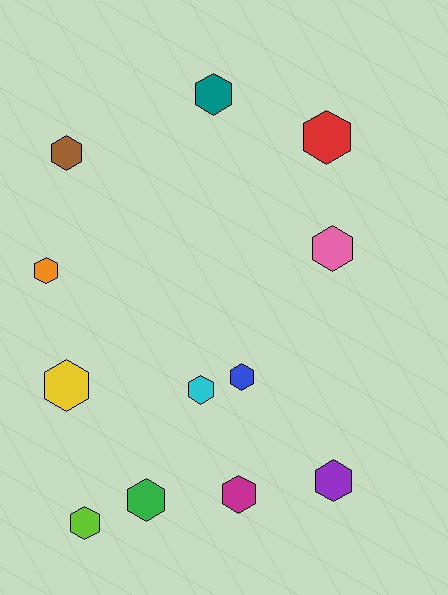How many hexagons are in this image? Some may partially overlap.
There are 12 hexagons.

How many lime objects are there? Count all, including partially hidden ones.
There is 1 lime object.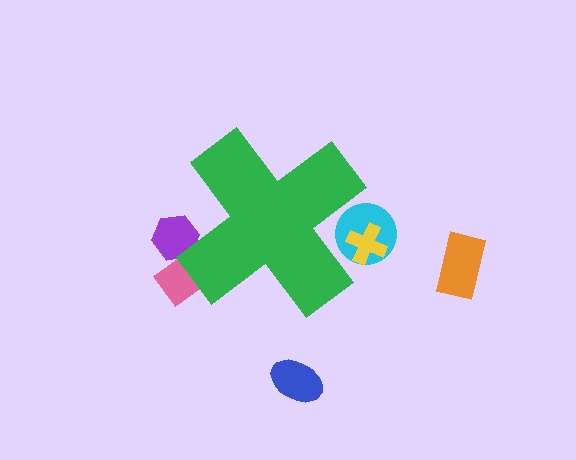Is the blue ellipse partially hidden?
No, the blue ellipse is fully visible.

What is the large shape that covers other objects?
A green cross.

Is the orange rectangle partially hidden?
No, the orange rectangle is fully visible.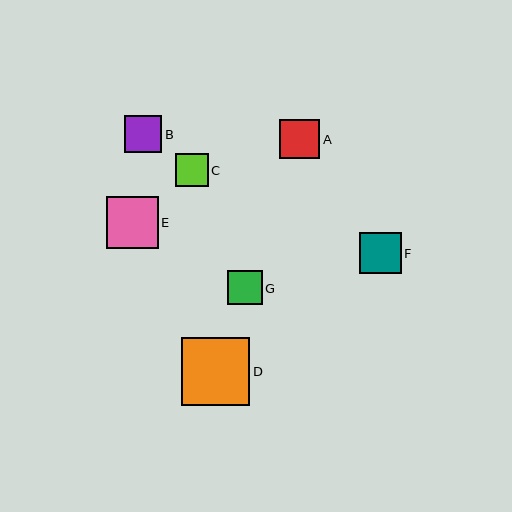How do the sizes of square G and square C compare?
Square G and square C are approximately the same size.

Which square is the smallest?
Square C is the smallest with a size of approximately 33 pixels.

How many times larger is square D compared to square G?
Square D is approximately 2.0 times the size of square G.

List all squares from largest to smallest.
From largest to smallest: D, E, F, A, B, G, C.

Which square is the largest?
Square D is the largest with a size of approximately 69 pixels.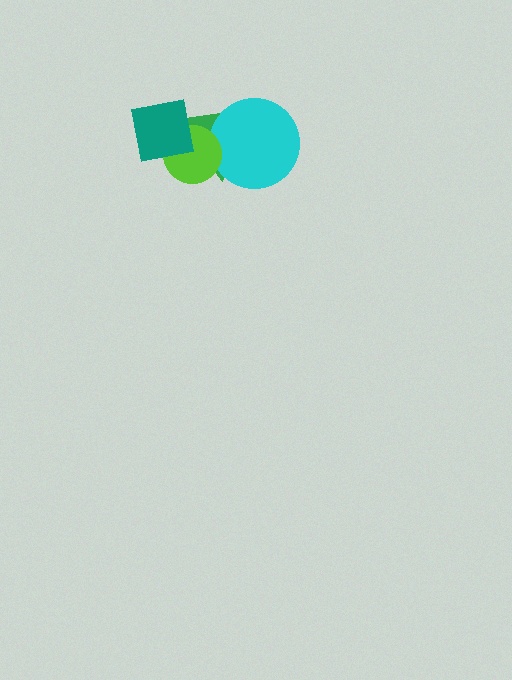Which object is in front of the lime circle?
The teal square is in front of the lime circle.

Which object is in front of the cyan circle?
The lime circle is in front of the cyan circle.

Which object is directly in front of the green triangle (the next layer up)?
The cyan circle is directly in front of the green triangle.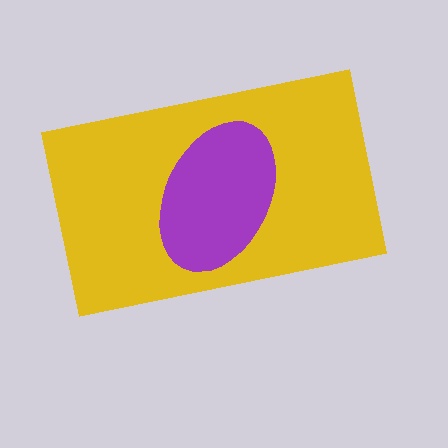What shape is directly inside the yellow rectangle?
The purple ellipse.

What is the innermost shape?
The purple ellipse.